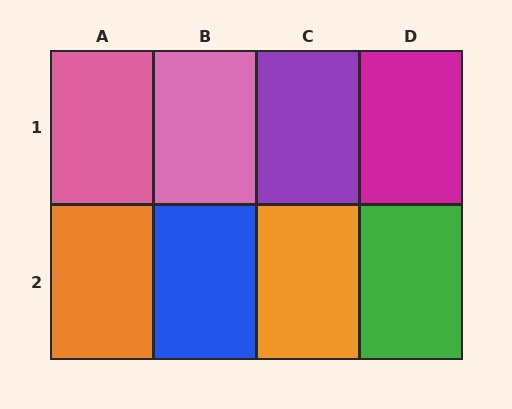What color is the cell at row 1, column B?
Pink.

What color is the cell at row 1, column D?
Magenta.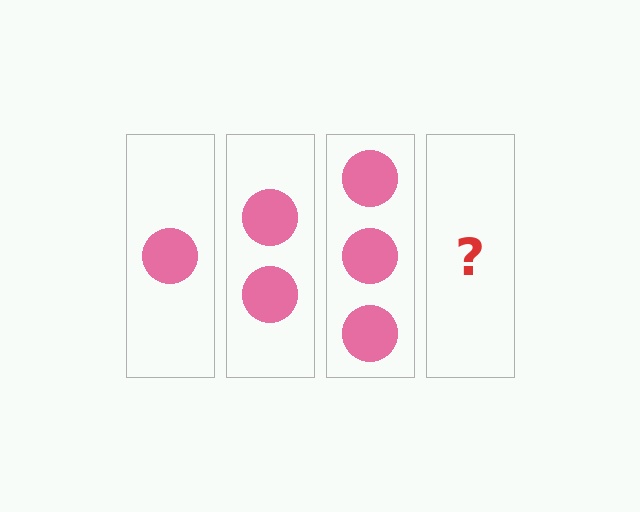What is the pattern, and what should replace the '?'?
The pattern is that each step adds one more circle. The '?' should be 4 circles.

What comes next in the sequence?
The next element should be 4 circles.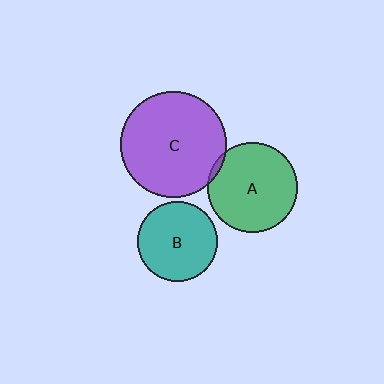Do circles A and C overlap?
Yes.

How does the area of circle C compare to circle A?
Approximately 1.4 times.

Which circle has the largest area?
Circle C (purple).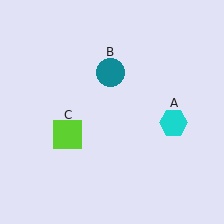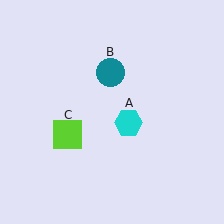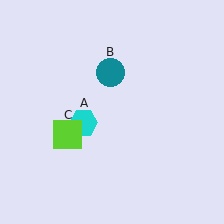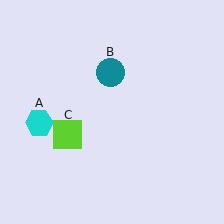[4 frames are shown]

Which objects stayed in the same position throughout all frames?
Teal circle (object B) and lime square (object C) remained stationary.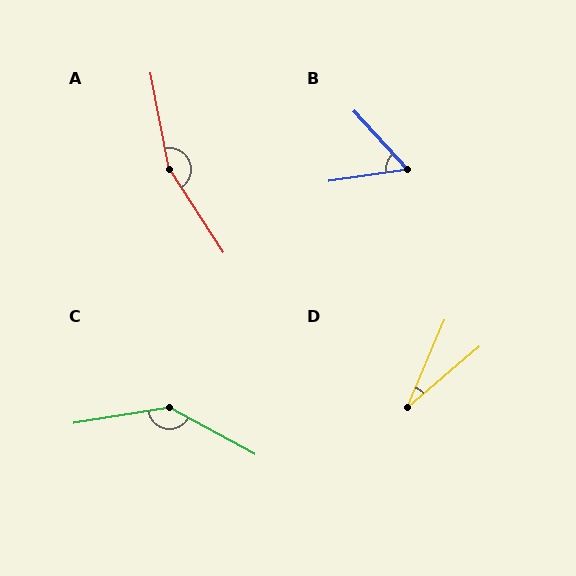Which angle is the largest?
A, at approximately 158 degrees.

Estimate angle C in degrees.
Approximately 142 degrees.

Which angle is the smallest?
D, at approximately 27 degrees.